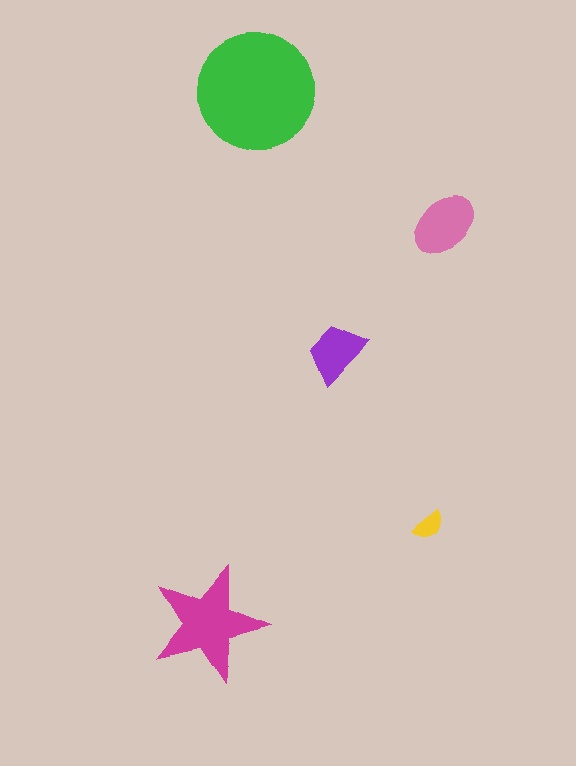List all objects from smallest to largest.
The yellow semicircle, the purple trapezoid, the pink ellipse, the magenta star, the green circle.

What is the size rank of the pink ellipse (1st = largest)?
3rd.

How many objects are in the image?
There are 5 objects in the image.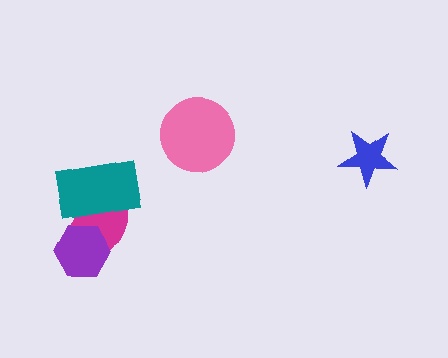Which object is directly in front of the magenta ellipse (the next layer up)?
The purple hexagon is directly in front of the magenta ellipse.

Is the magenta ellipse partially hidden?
Yes, it is partially covered by another shape.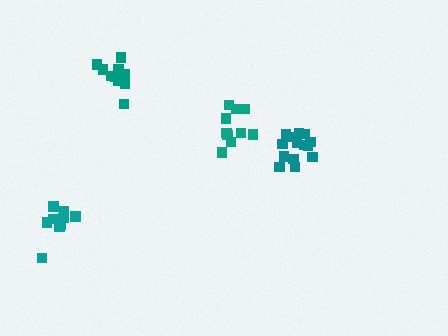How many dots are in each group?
Group 1: 10 dots, Group 2: 10 dots, Group 3: 14 dots, Group 4: 10 dots (44 total).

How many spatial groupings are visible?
There are 4 spatial groupings.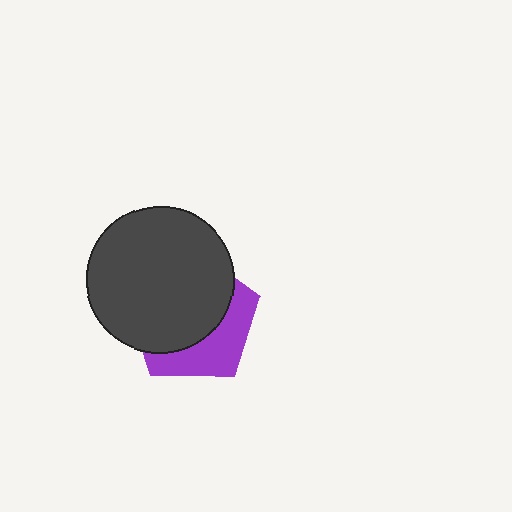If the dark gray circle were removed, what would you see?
You would see the complete purple pentagon.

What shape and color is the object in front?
The object in front is a dark gray circle.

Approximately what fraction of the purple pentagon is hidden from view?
Roughly 64% of the purple pentagon is hidden behind the dark gray circle.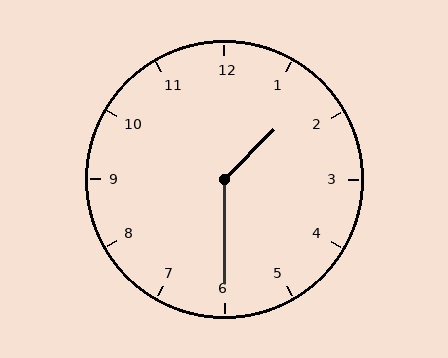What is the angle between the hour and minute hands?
Approximately 135 degrees.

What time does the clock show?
1:30.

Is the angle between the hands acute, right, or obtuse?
It is obtuse.